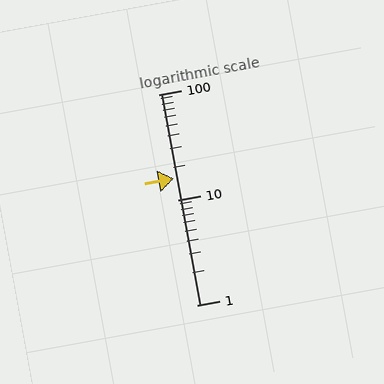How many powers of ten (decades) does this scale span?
The scale spans 2 decades, from 1 to 100.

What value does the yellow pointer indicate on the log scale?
The pointer indicates approximately 16.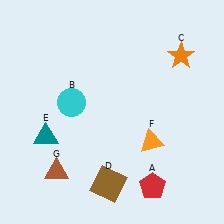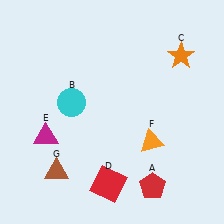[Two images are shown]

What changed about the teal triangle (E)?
In Image 1, E is teal. In Image 2, it changed to magenta.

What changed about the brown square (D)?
In Image 1, D is brown. In Image 2, it changed to red.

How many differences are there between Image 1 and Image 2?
There are 2 differences between the two images.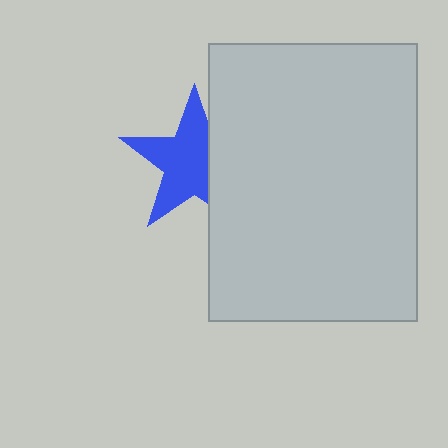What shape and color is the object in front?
The object in front is a light gray rectangle.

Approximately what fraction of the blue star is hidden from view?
Roughly 33% of the blue star is hidden behind the light gray rectangle.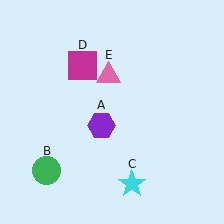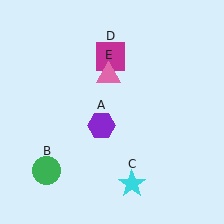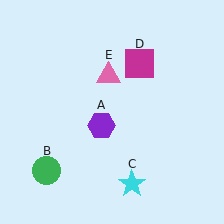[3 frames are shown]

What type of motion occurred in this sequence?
The magenta square (object D) rotated clockwise around the center of the scene.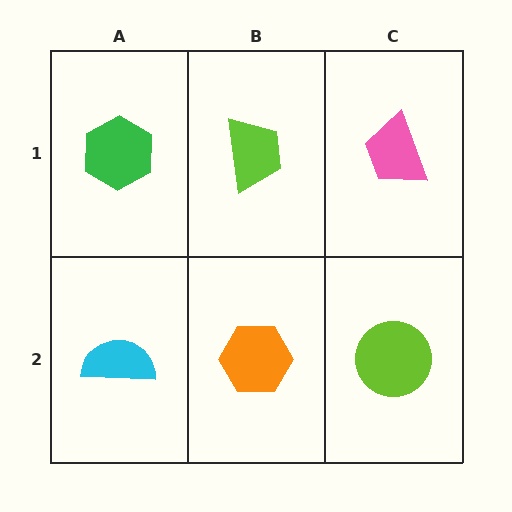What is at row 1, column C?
A pink trapezoid.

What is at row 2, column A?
A cyan semicircle.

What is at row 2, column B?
An orange hexagon.